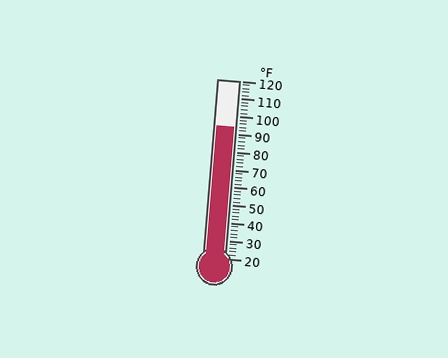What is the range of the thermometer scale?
The thermometer scale ranges from 20°F to 120°F.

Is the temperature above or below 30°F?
The temperature is above 30°F.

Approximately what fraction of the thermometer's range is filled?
The thermometer is filled to approximately 75% of its range.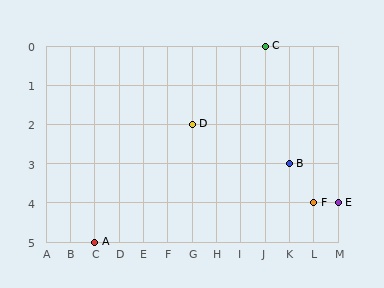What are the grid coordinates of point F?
Point F is at grid coordinates (L, 4).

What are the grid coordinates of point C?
Point C is at grid coordinates (J, 0).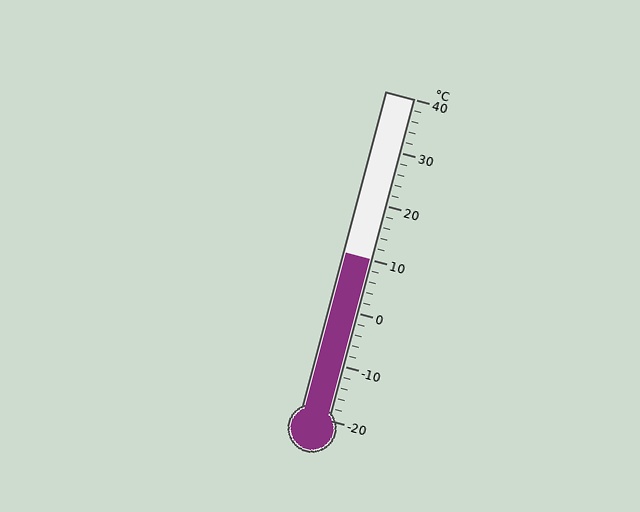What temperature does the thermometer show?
The thermometer shows approximately 10°C.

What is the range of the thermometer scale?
The thermometer scale ranges from -20°C to 40°C.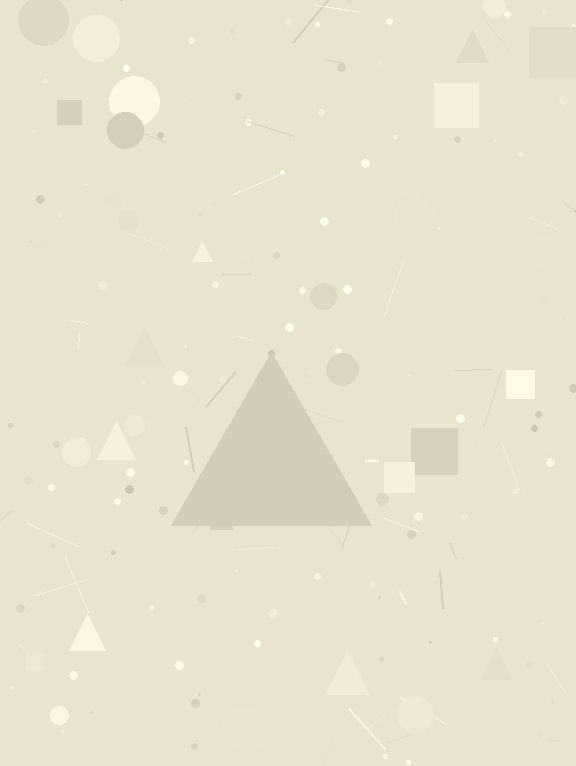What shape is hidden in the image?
A triangle is hidden in the image.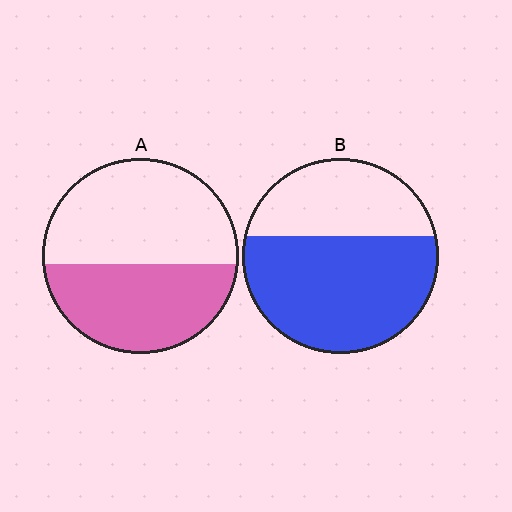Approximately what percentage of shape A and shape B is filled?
A is approximately 45% and B is approximately 65%.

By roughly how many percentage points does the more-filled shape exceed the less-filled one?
By roughly 20 percentage points (B over A).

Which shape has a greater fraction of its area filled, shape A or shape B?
Shape B.